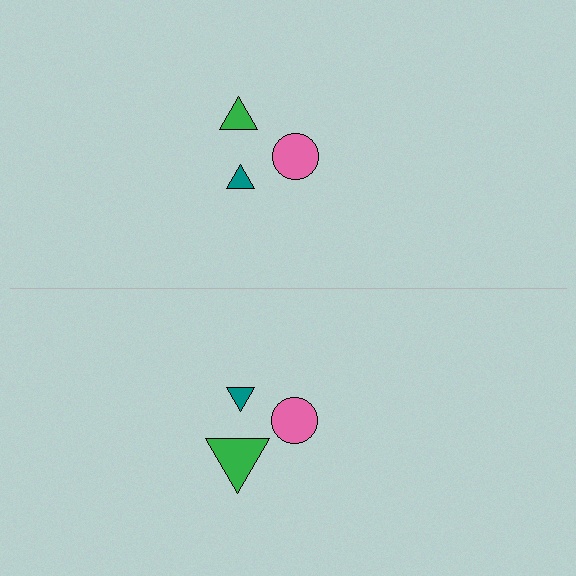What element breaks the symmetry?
The green triangle on the bottom side has a different size than its mirror counterpart.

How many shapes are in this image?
There are 6 shapes in this image.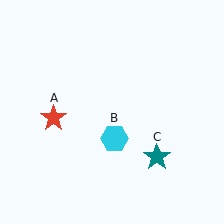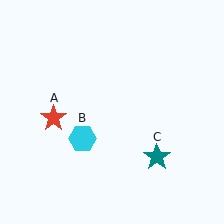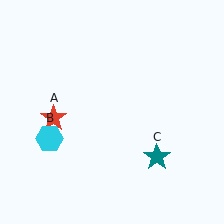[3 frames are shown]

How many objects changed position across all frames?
1 object changed position: cyan hexagon (object B).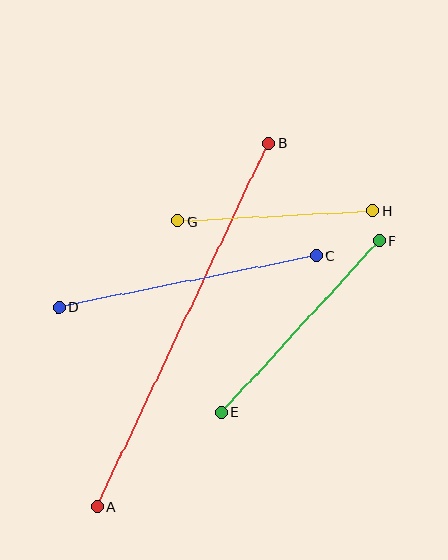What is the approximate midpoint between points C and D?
The midpoint is at approximately (188, 281) pixels.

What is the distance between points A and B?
The distance is approximately 403 pixels.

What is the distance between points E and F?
The distance is approximately 233 pixels.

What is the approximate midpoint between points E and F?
The midpoint is at approximately (300, 327) pixels.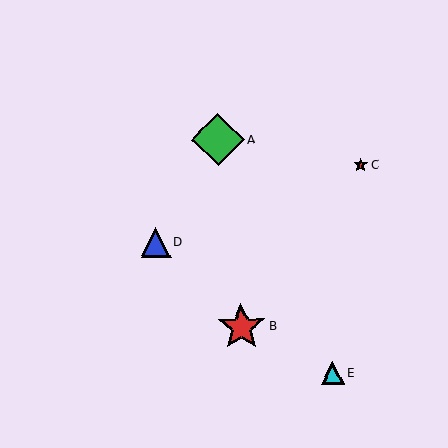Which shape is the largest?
The green diamond (labeled A) is the largest.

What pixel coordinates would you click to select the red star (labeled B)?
Click at (241, 327) to select the red star B.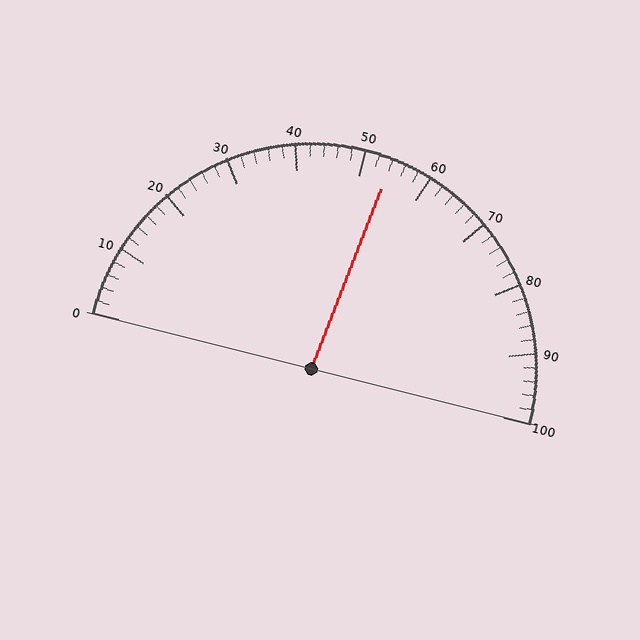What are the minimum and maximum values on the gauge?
The gauge ranges from 0 to 100.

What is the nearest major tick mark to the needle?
The nearest major tick mark is 50.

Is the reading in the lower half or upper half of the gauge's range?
The reading is in the upper half of the range (0 to 100).